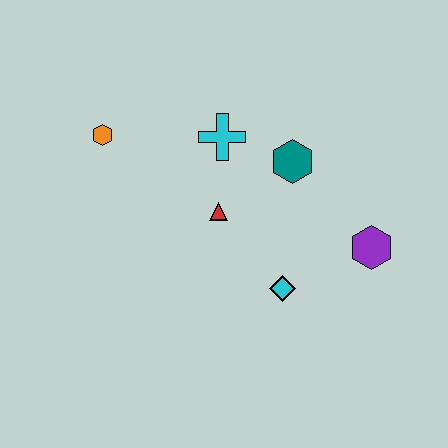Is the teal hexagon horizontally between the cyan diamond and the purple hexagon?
Yes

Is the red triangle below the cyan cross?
Yes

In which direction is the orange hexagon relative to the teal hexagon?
The orange hexagon is to the left of the teal hexagon.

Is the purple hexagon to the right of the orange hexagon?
Yes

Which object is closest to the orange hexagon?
The cyan cross is closest to the orange hexagon.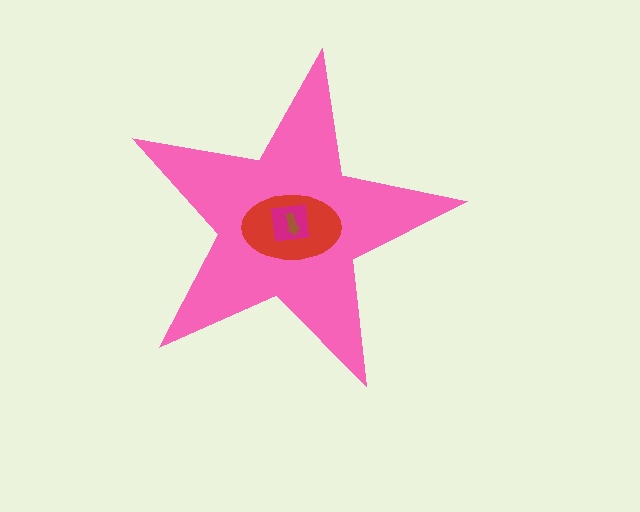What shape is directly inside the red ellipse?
The magenta square.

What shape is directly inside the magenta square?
The brown arrow.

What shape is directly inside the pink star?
The red ellipse.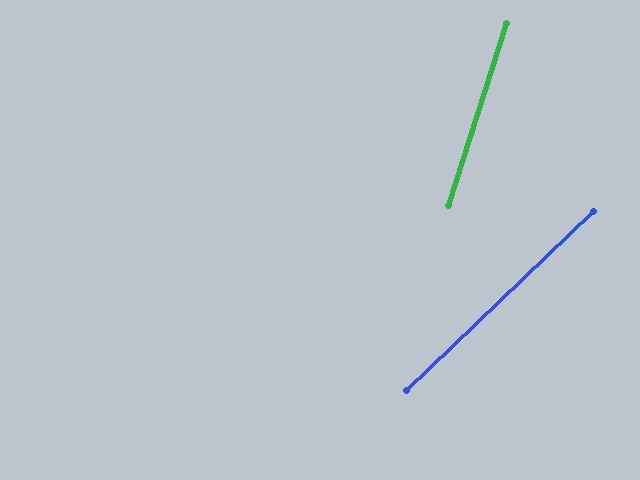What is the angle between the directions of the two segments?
Approximately 29 degrees.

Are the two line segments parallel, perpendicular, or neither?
Neither parallel nor perpendicular — they differ by about 29°.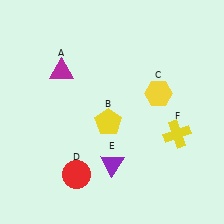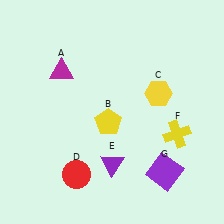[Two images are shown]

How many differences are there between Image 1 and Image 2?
There is 1 difference between the two images.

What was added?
A purple square (G) was added in Image 2.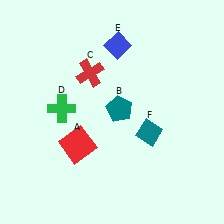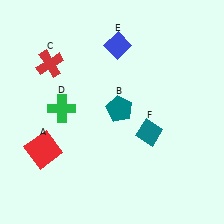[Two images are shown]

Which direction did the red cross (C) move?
The red cross (C) moved left.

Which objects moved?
The objects that moved are: the red square (A), the red cross (C).